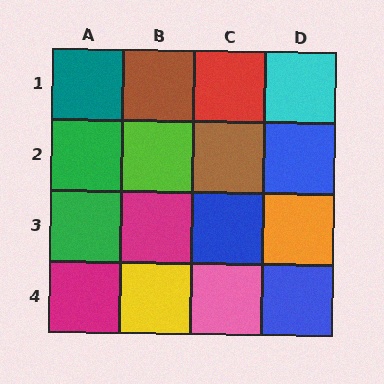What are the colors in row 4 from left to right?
Magenta, yellow, pink, blue.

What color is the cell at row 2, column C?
Brown.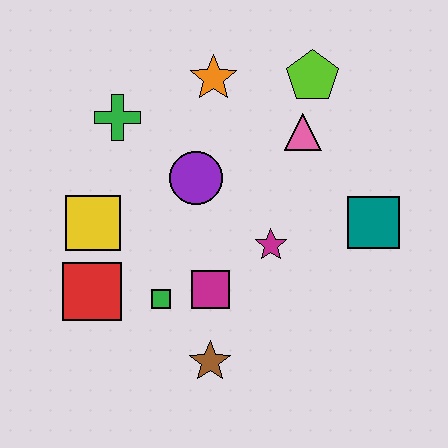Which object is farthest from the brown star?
The lime pentagon is farthest from the brown star.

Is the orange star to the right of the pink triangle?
No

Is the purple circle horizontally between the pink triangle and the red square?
Yes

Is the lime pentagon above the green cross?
Yes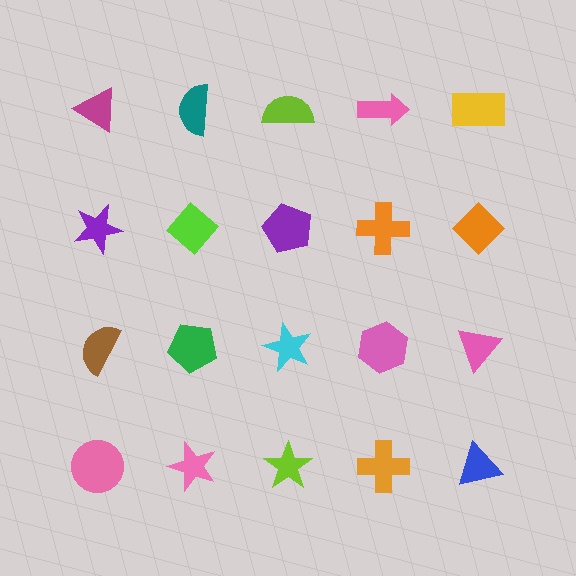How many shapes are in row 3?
5 shapes.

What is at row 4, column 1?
A pink circle.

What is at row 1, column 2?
A teal semicircle.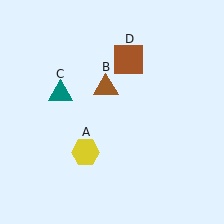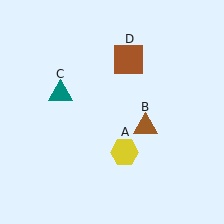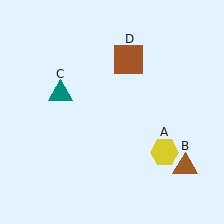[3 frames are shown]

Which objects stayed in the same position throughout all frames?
Teal triangle (object C) and brown square (object D) remained stationary.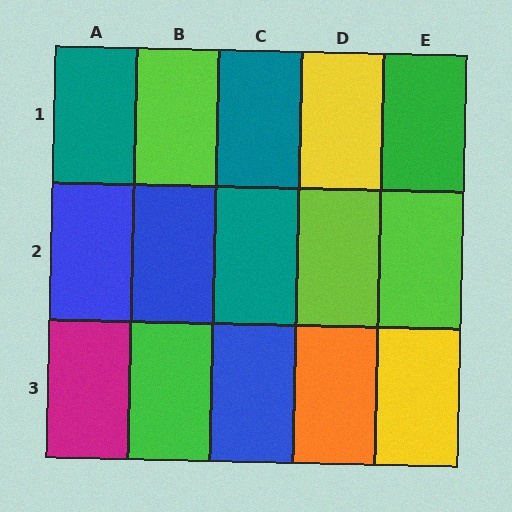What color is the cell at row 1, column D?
Yellow.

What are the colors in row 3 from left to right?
Magenta, green, blue, orange, yellow.